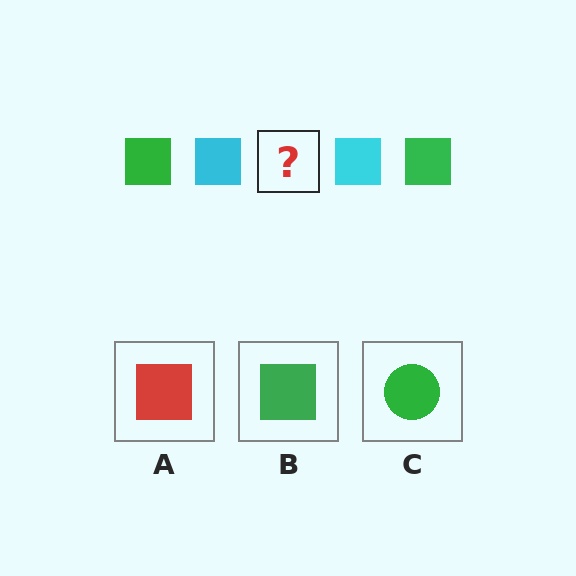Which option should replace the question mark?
Option B.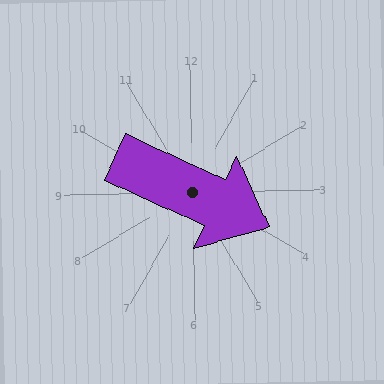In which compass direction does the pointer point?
Southeast.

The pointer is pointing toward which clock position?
Roughly 4 o'clock.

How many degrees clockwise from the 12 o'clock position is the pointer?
Approximately 116 degrees.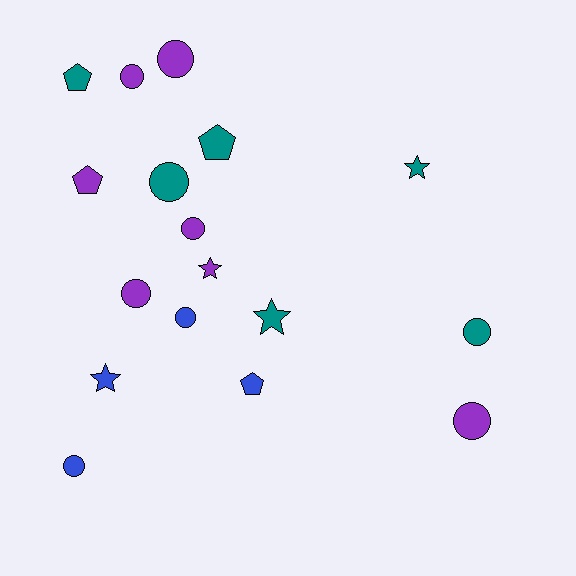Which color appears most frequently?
Purple, with 7 objects.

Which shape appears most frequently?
Circle, with 9 objects.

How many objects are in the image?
There are 17 objects.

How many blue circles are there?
There are 2 blue circles.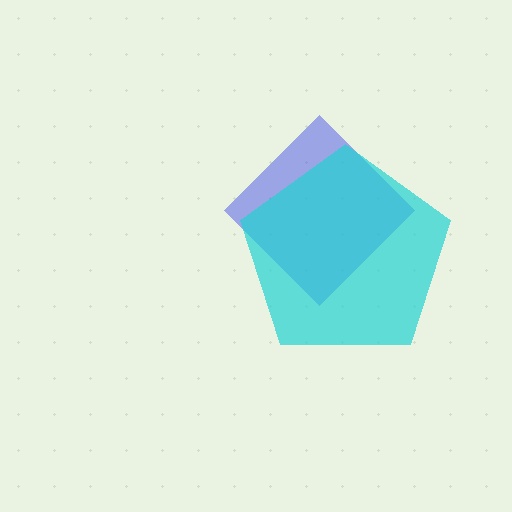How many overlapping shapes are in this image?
There are 2 overlapping shapes in the image.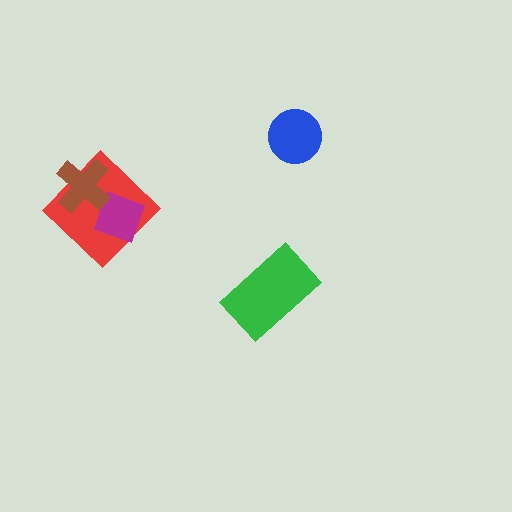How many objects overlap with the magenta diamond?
2 objects overlap with the magenta diamond.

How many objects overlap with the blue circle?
0 objects overlap with the blue circle.